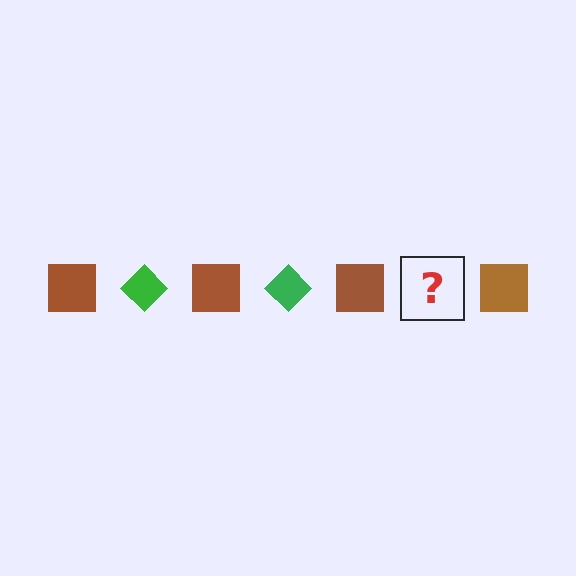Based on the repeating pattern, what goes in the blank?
The blank should be a green diamond.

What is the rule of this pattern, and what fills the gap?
The rule is that the pattern alternates between brown square and green diamond. The gap should be filled with a green diamond.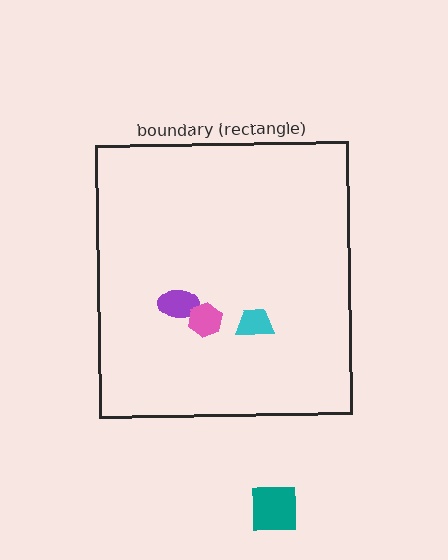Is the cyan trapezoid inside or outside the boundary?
Inside.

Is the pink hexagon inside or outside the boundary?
Inside.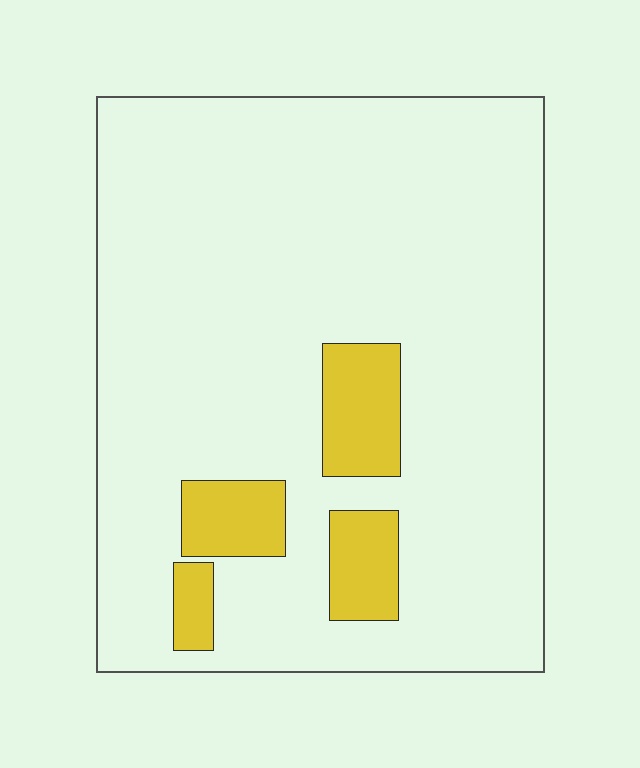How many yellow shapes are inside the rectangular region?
4.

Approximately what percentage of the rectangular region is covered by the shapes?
Approximately 10%.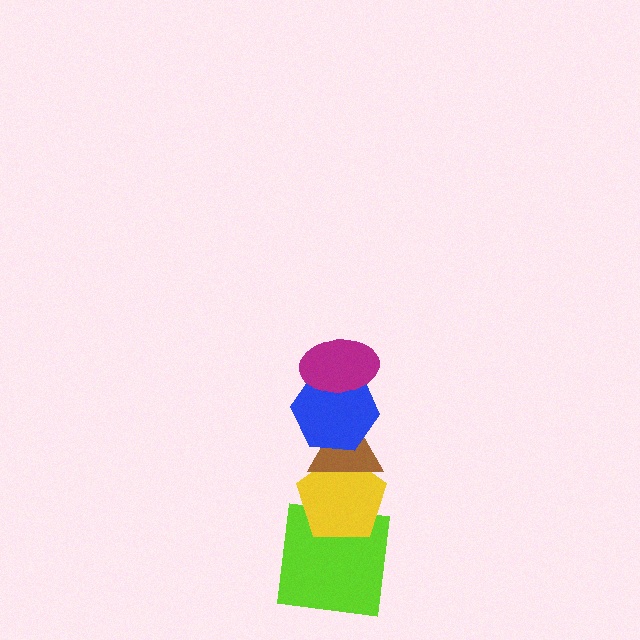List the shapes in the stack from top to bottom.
From top to bottom: the magenta ellipse, the blue hexagon, the brown triangle, the yellow pentagon, the lime square.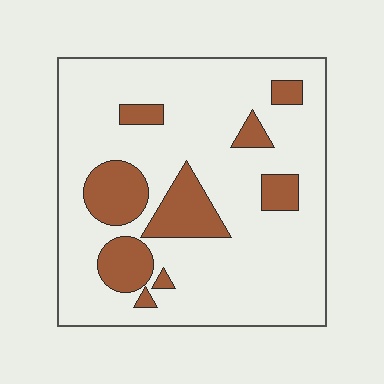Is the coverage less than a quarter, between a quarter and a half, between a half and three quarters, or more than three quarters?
Less than a quarter.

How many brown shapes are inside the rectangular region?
9.